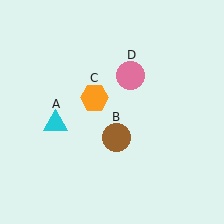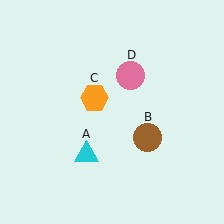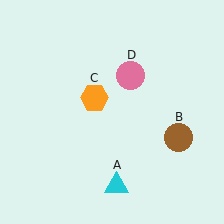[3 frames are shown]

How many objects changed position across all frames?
2 objects changed position: cyan triangle (object A), brown circle (object B).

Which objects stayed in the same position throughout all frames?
Orange hexagon (object C) and pink circle (object D) remained stationary.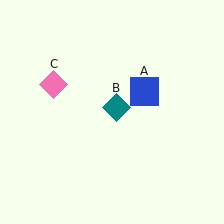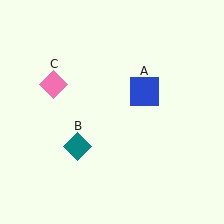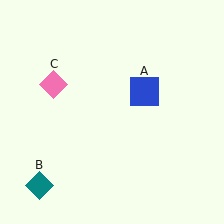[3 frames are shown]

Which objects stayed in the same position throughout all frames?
Blue square (object A) and pink diamond (object C) remained stationary.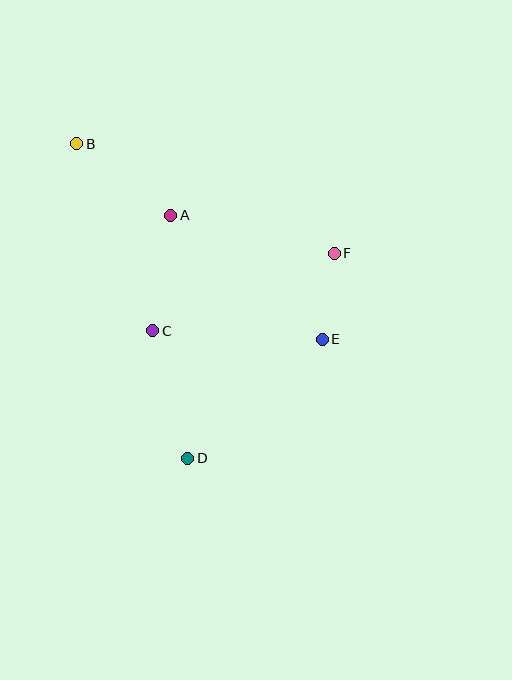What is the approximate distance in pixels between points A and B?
The distance between A and B is approximately 118 pixels.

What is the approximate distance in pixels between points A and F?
The distance between A and F is approximately 167 pixels.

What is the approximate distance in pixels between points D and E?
The distance between D and E is approximately 180 pixels.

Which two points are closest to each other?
Points E and F are closest to each other.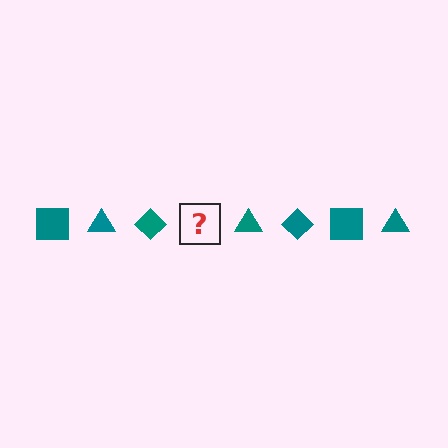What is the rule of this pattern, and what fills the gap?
The rule is that the pattern cycles through square, triangle, diamond shapes in teal. The gap should be filled with a teal square.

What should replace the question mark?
The question mark should be replaced with a teal square.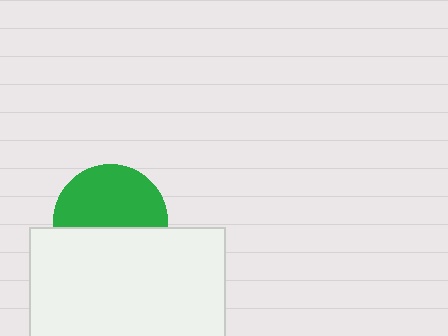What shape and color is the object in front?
The object in front is a white rectangle.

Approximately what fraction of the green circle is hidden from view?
Roughly 44% of the green circle is hidden behind the white rectangle.